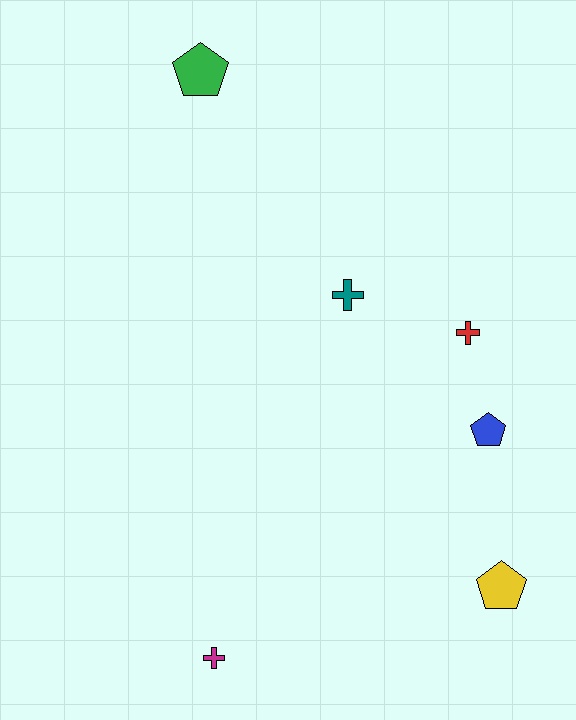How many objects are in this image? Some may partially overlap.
There are 6 objects.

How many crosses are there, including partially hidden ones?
There are 3 crosses.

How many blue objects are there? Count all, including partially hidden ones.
There is 1 blue object.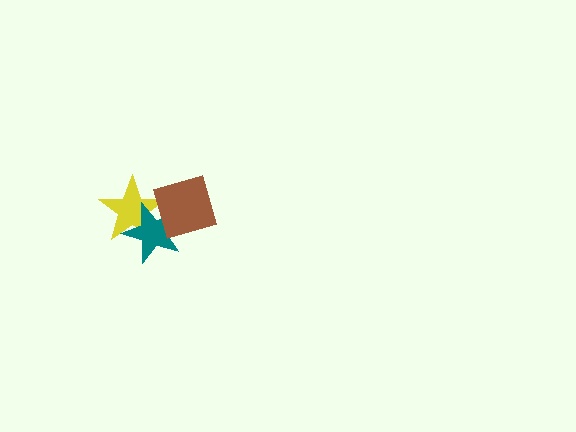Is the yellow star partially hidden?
Yes, it is partially covered by another shape.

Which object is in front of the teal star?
The brown diamond is in front of the teal star.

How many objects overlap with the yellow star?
2 objects overlap with the yellow star.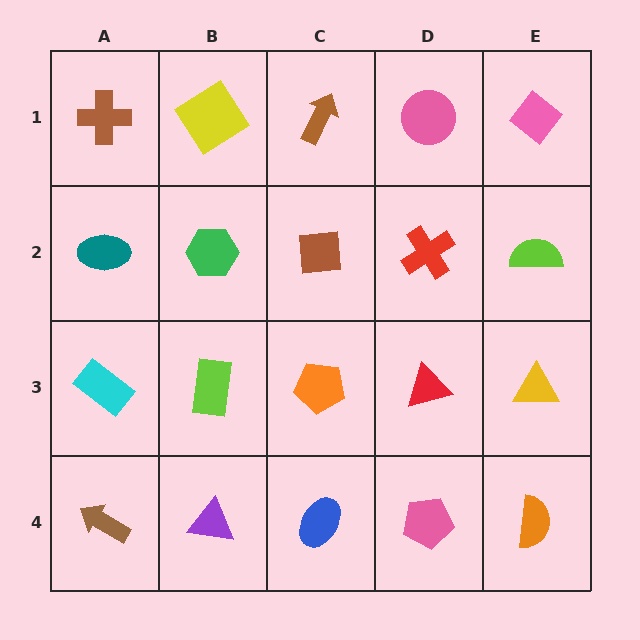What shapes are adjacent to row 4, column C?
An orange pentagon (row 3, column C), a purple triangle (row 4, column B), a pink pentagon (row 4, column D).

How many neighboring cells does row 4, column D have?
3.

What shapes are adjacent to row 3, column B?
A green hexagon (row 2, column B), a purple triangle (row 4, column B), a cyan rectangle (row 3, column A), an orange pentagon (row 3, column C).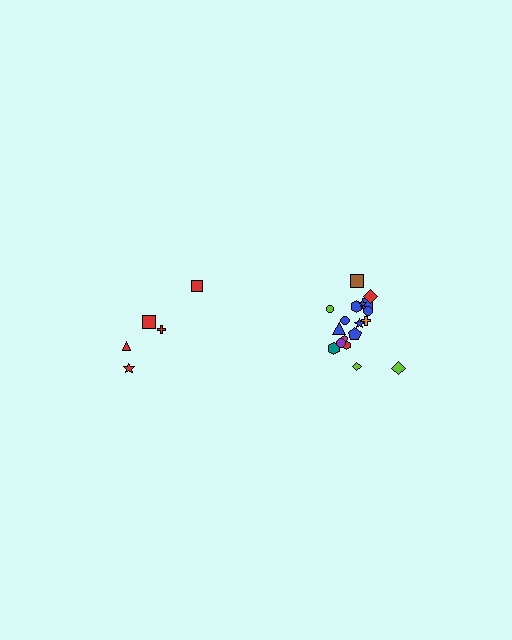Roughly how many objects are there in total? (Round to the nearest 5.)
Roughly 25 objects in total.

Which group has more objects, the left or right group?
The right group.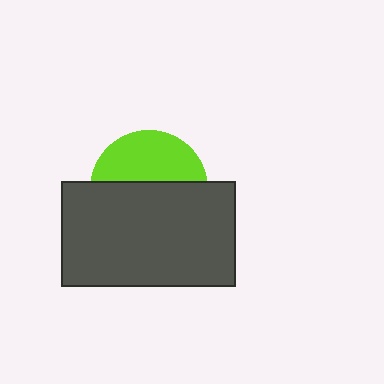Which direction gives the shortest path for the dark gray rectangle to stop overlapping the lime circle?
Moving down gives the shortest separation.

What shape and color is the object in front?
The object in front is a dark gray rectangle.